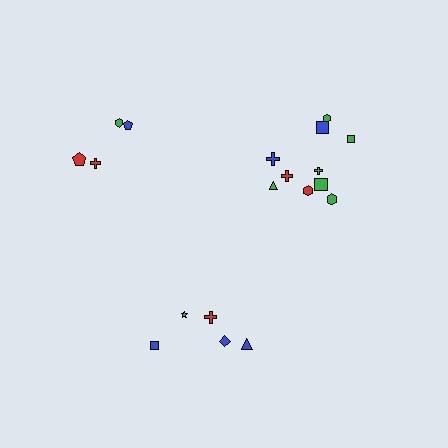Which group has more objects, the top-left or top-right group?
The top-right group.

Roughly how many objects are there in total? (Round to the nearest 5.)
Roughly 20 objects in total.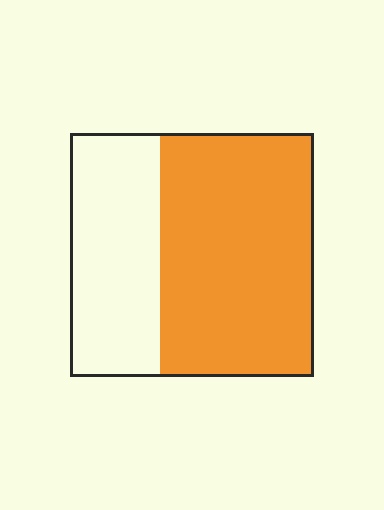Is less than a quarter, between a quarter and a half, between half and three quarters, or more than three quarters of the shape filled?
Between half and three quarters.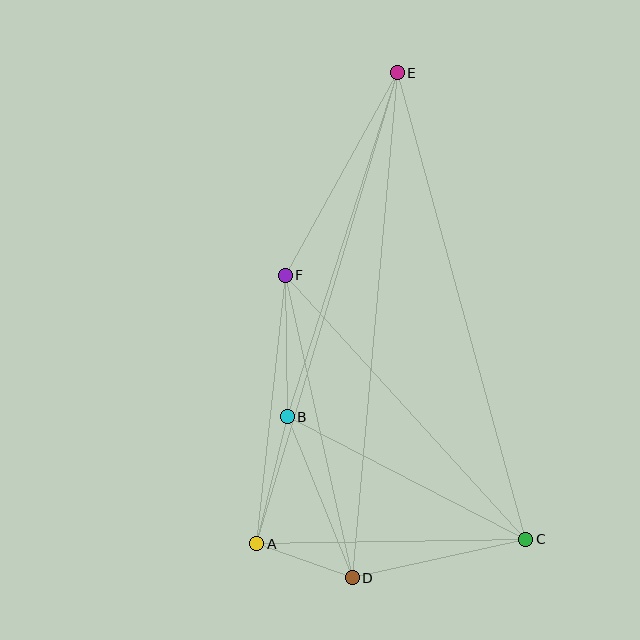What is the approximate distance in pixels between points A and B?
The distance between A and B is approximately 131 pixels.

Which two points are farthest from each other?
Points D and E are farthest from each other.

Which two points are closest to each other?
Points A and D are closest to each other.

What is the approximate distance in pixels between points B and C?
The distance between B and C is approximately 268 pixels.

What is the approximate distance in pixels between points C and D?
The distance between C and D is approximately 177 pixels.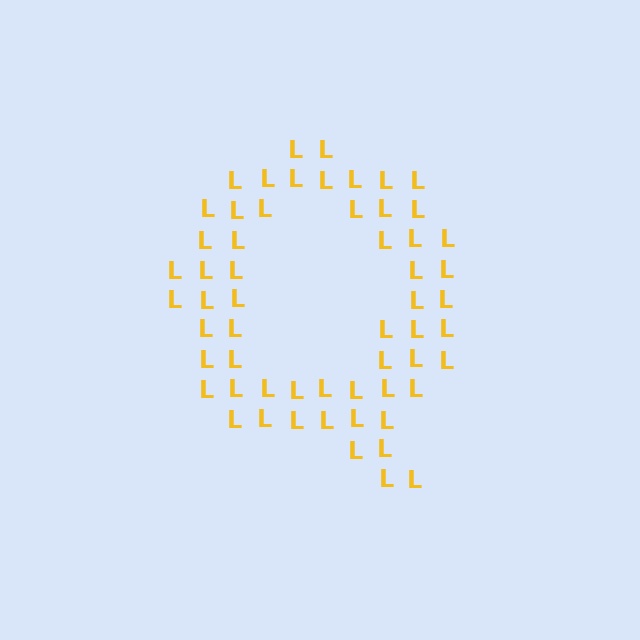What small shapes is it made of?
It is made of small letter L's.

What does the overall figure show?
The overall figure shows the letter Q.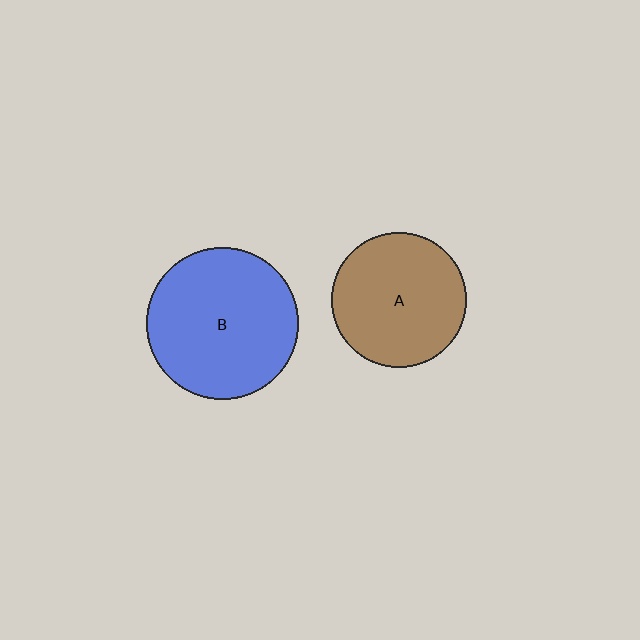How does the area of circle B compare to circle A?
Approximately 1.3 times.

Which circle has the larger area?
Circle B (blue).